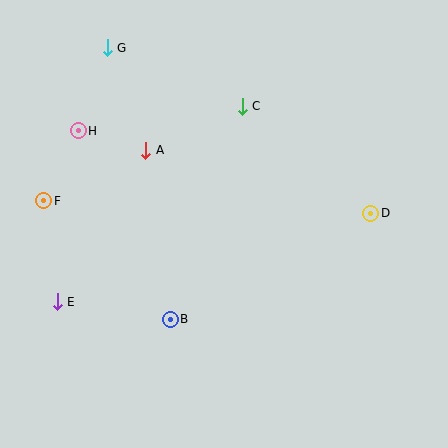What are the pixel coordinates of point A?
Point A is at (146, 150).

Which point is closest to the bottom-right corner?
Point D is closest to the bottom-right corner.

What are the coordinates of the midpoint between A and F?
The midpoint between A and F is at (95, 176).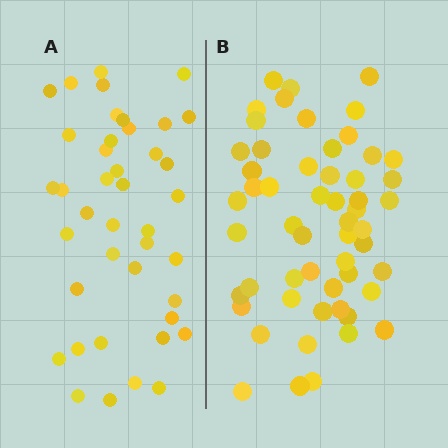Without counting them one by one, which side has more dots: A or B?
Region B (the right region) has more dots.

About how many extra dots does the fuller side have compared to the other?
Region B has approximately 15 more dots than region A.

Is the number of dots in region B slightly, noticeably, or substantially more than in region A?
Region B has noticeably more, but not dramatically so. The ratio is roughly 1.3 to 1.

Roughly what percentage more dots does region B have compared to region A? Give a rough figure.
About 35% more.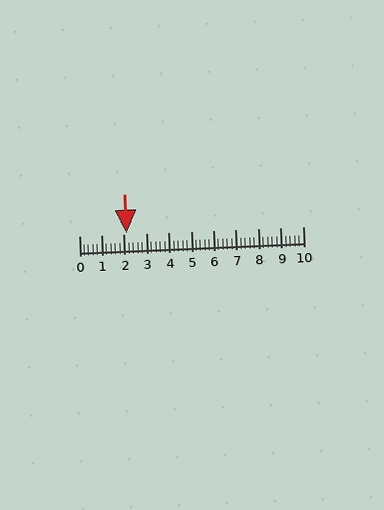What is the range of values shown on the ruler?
The ruler shows values from 0 to 10.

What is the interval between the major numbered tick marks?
The major tick marks are spaced 1 units apart.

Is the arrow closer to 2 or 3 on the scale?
The arrow is closer to 2.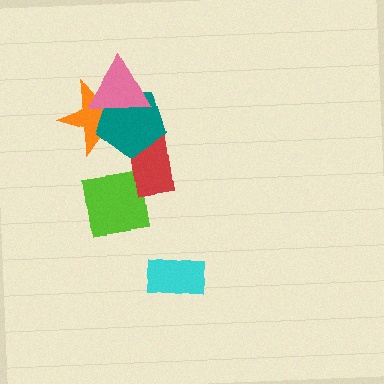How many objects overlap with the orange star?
2 objects overlap with the orange star.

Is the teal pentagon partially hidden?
Yes, it is partially covered by another shape.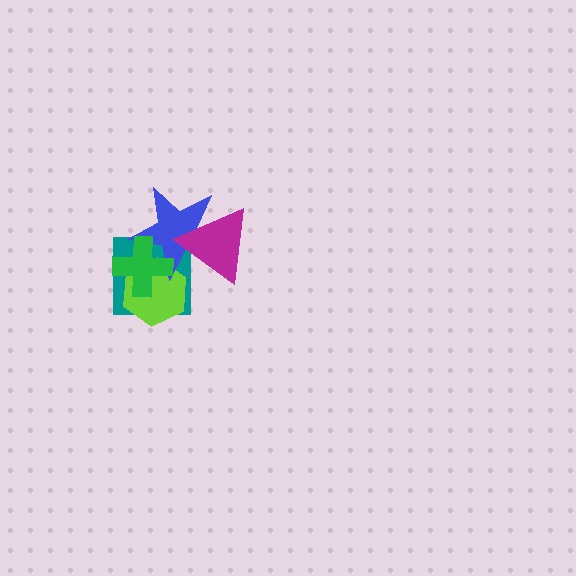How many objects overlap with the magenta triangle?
2 objects overlap with the magenta triangle.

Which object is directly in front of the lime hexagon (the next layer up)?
The blue star is directly in front of the lime hexagon.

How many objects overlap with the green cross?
3 objects overlap with the green cross.